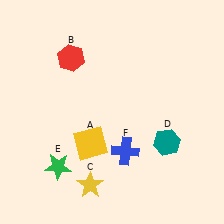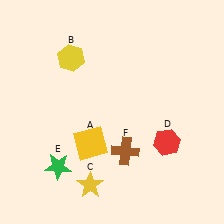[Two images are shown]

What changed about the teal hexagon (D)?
In Image 1, D is teal. In Image 2, it changed to red.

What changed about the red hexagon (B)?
In Image 1, B is red. In Image 2, it changed to yellow.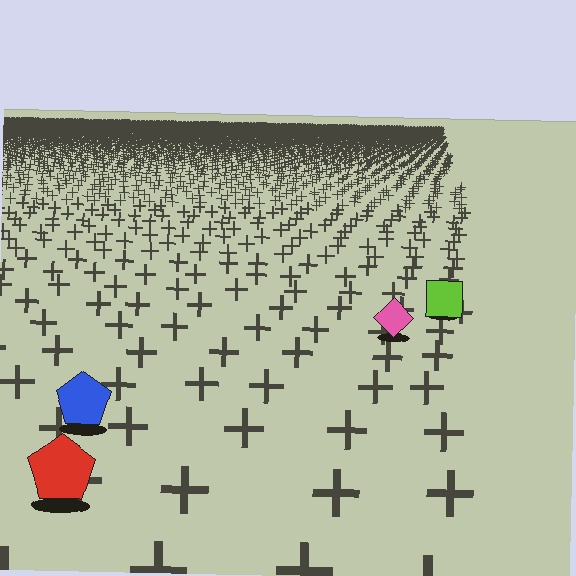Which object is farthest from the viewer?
The lime square is farthest from the viewer. It appears smaller and the ground texture around it is denser.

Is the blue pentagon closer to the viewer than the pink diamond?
Yes. The blue pentagon is closer — you can tell from the texture gradient: the ground texture is coarser near it.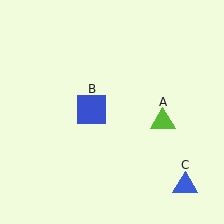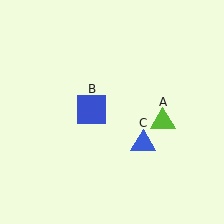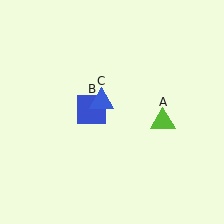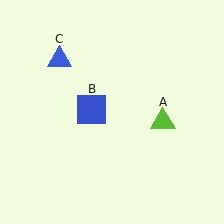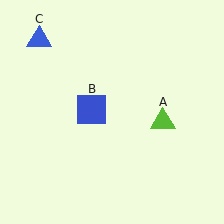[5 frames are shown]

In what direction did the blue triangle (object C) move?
The blue triangle (object C) moved up and to the left.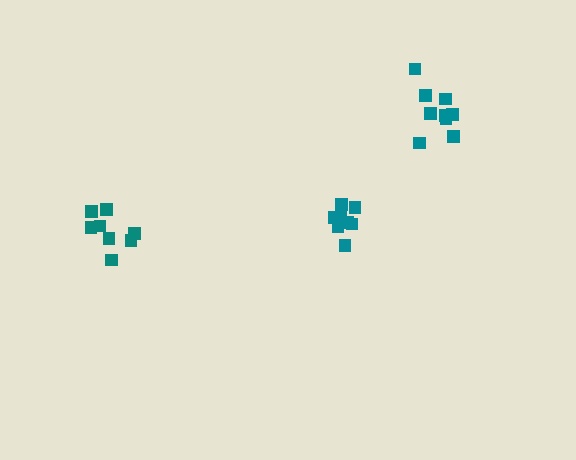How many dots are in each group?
Group 1: 8 dots, Group 2: 8 dots, Group 3: 9 dots (25 total).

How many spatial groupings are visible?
There are 3 spatial groupings.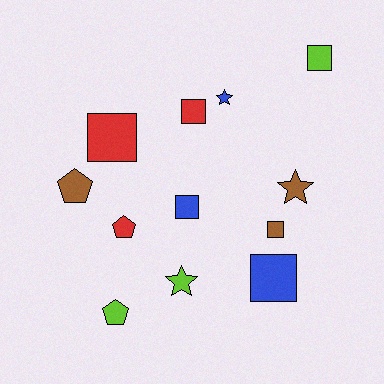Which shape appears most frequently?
Square, with 6 objects.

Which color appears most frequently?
Blue, with 3 objects.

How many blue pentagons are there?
There are no blue pentagons.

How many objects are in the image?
There are 12 objects.